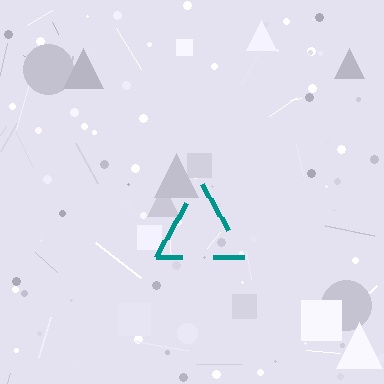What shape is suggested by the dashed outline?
The dashed outline suggests a triangle.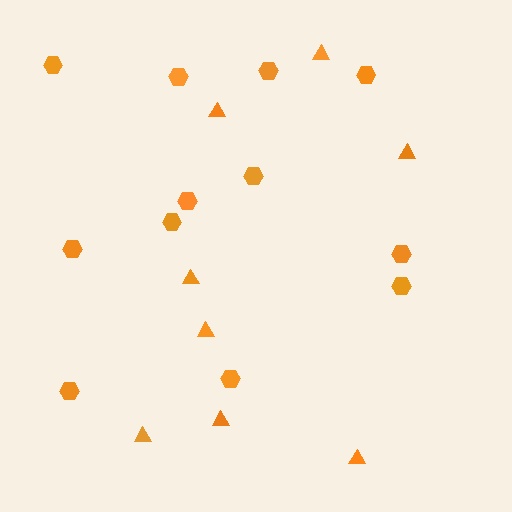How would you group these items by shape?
There are 2 groups: one group of triangles (8) and one group of hexagons (12).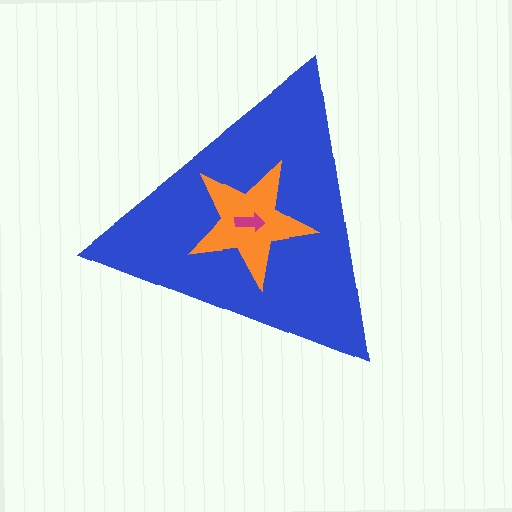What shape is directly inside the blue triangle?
The orange star.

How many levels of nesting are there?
3.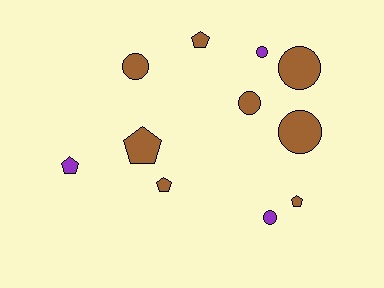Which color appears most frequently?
Brown, with 8 objects.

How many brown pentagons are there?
There are 4 brown pentagons.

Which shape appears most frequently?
Circle, with 6 objects.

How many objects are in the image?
There are 11 objects.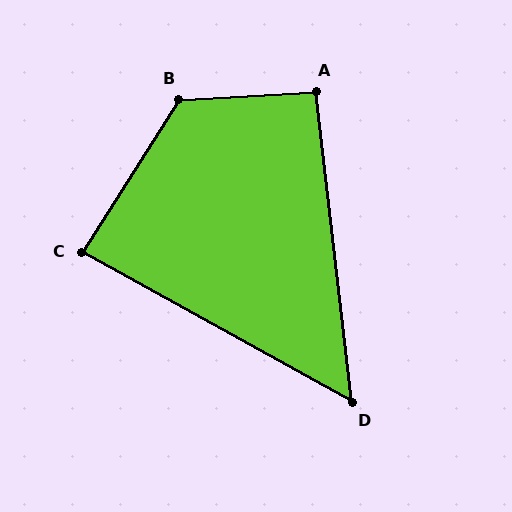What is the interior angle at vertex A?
Approximately 94 degrees (approximately right).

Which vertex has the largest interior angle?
B, at approximately 125 degrees.